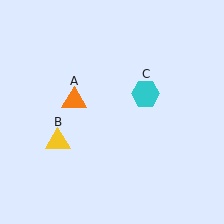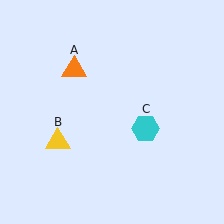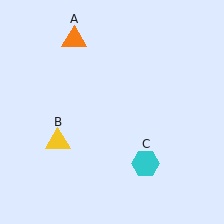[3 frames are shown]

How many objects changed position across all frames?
2 objects changed position: orange triangle (object A), cyan hexagon (object C).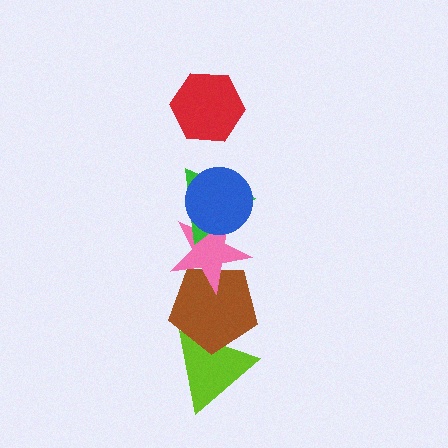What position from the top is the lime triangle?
The lime triangle is 6th from the top.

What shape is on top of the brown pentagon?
The pink star is on top of the brown pentagon.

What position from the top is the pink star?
The pink star is 4th from the top.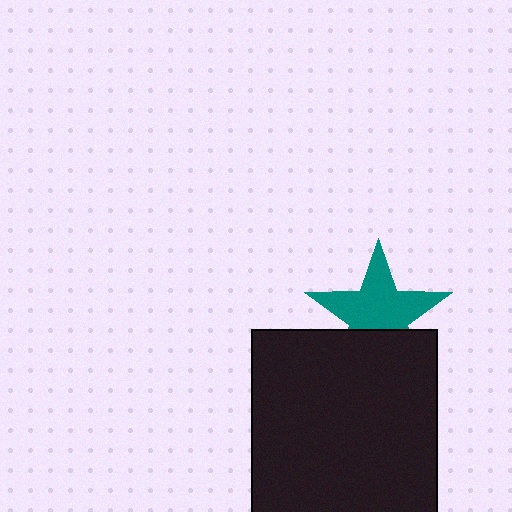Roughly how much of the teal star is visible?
Most of it is visible (roughly 67%).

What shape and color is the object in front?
The object in front is a black square.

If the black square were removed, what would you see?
You would see the complete teal star.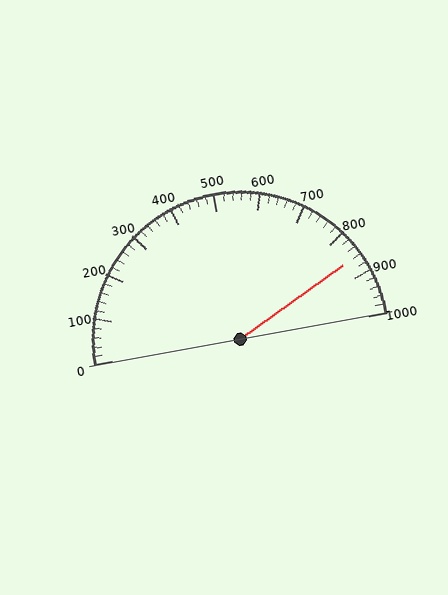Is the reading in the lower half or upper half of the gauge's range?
The reading is in the upper half of the range (0 to 1000).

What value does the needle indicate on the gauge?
The needle indicates approximately 860.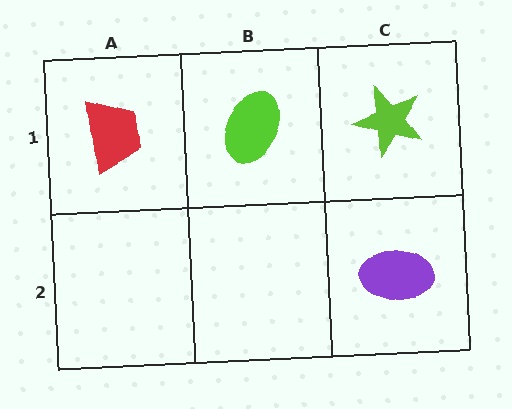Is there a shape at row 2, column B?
No, that cell is empty.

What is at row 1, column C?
A lime star.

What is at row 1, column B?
A lime ellipse.